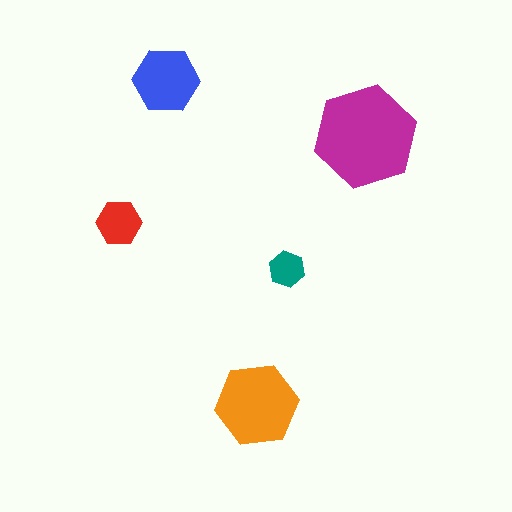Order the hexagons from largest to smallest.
the magenta one, the orange one, the blue one, the red one, the teal one.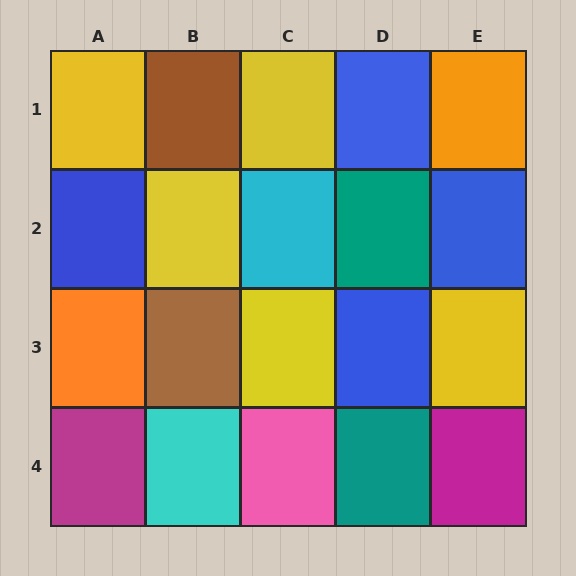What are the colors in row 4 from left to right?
Magenta, cyan, pink, teal, magenta.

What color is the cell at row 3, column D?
Blue.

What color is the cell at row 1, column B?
Brown.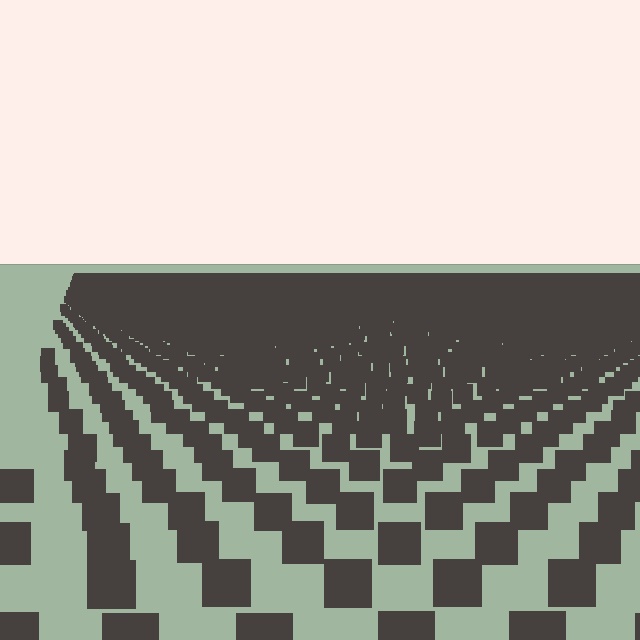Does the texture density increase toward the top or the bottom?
Density increases toward the top.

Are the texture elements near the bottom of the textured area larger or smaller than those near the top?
Larger. Near the bottom, elements are closer to the viewer and appear at a bigger on-screen size.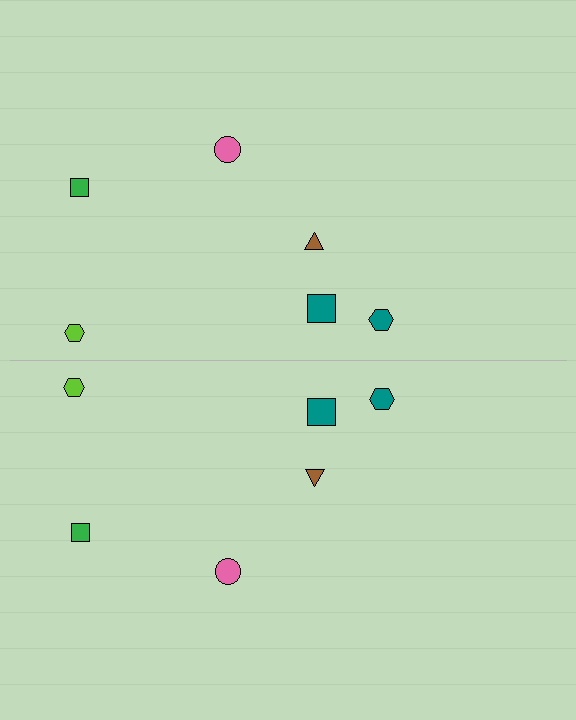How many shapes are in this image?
There are 12 shapes in this image.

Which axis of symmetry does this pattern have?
The pattern has a horizontal axis of symmetry running through the center of the image.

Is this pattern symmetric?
Yes, this pattern has bilateral (reflection) symmetry.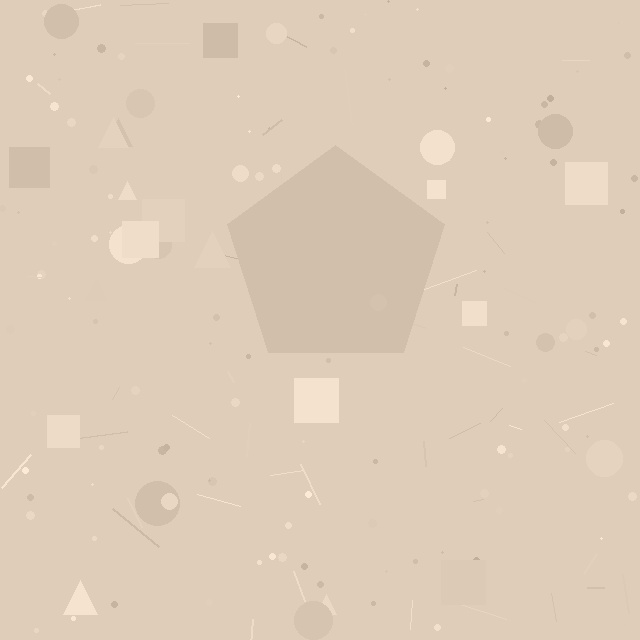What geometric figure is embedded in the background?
A pentagon is embedded in the background.